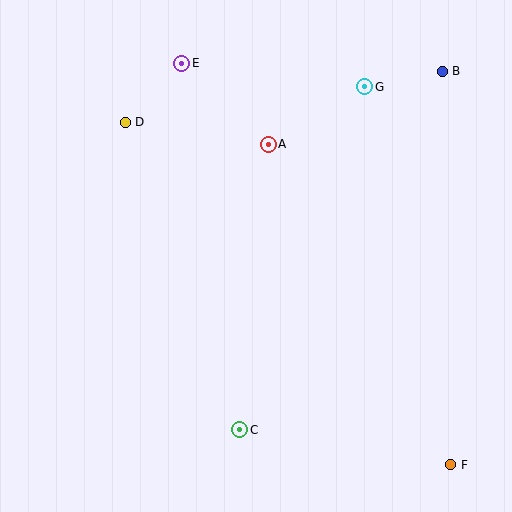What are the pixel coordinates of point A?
Point A is at (268, 144).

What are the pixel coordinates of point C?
Point C is at (240, 430).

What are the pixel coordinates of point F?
Point F is at (451, 465).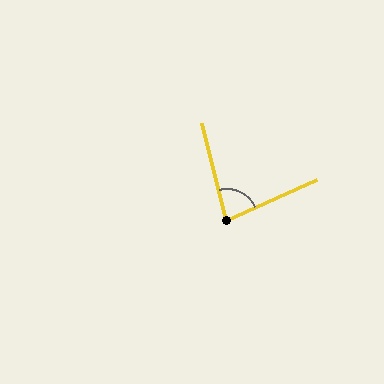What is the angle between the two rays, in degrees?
Approximately 80 degrees.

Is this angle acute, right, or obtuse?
It is acute.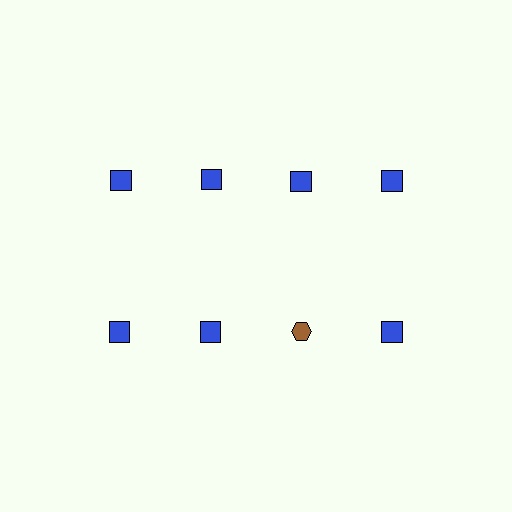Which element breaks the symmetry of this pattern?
The brown hexagon in the second row, center column breaks the symmetry. All other shapes are blue squares.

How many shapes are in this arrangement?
There are 8 shapes arranged in a grid pattern.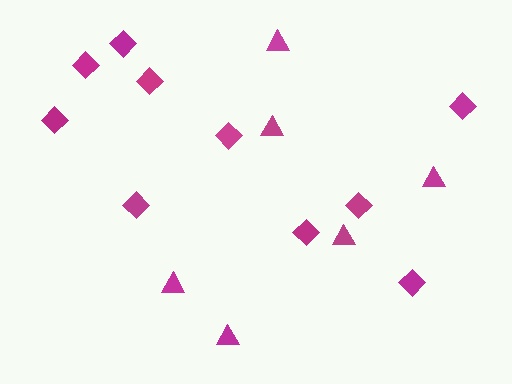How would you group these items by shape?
There are 2 groups: one group of diamonds (10) and one group of triangles (6).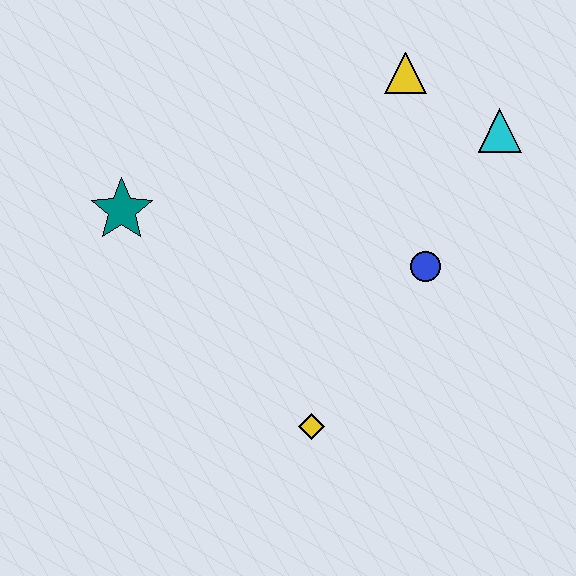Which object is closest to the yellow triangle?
The cyan triangle is closest to the yellow triangle.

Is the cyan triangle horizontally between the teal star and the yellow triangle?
No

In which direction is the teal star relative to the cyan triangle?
The teal star is to the left of the cyan triangle.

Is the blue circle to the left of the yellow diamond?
No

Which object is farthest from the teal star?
The cyan triangle is farthest from the teal star.